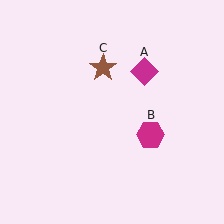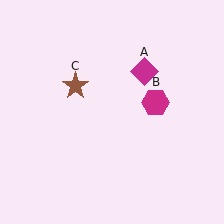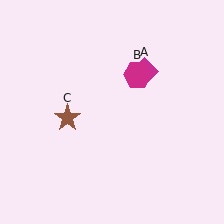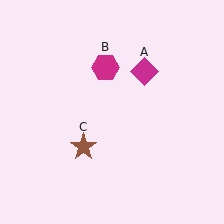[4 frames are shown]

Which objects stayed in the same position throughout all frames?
Magenta diamond (object A) remained stationary.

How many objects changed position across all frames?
2 objects changed position: magenta hexagon (object B), brown star (object C).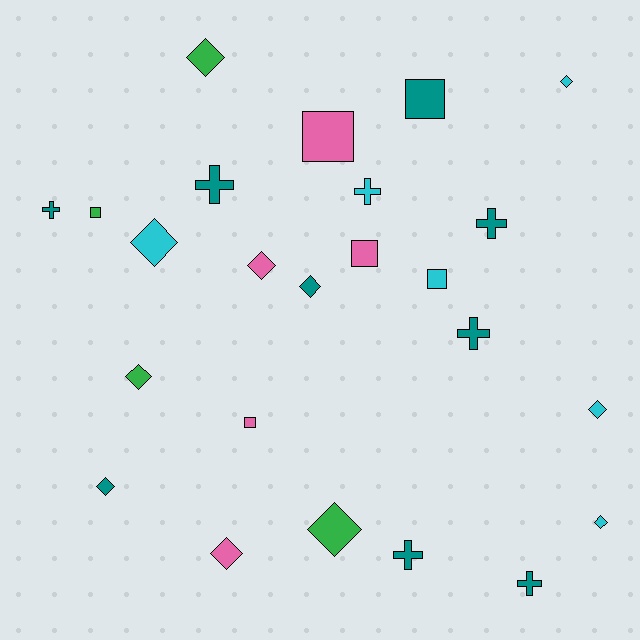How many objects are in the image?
There are 24 objects.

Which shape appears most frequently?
Diamond, with 11 objects.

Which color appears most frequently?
Teal, with 9 objects.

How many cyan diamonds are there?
There are 4 cyan diamonds.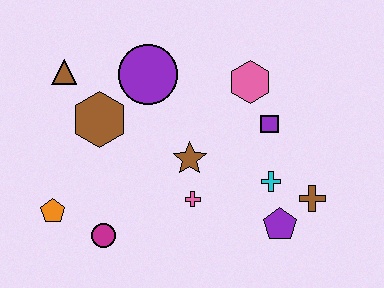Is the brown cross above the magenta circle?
Yes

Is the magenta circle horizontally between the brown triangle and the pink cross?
Yes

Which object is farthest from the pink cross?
The brown triangle is farthest from the pink cross.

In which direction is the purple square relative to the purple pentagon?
The purple square is above the purple pentagon.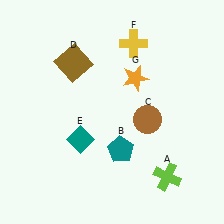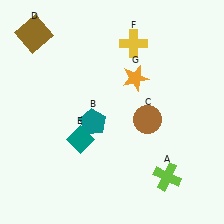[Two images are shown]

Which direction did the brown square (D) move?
The brown square (D) moved left.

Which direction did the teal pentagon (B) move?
The teal pentagon (B) moved left.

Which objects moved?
The objects that moved are: the teal pentagon (B), the brown square (D).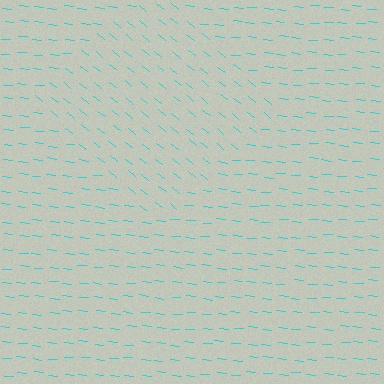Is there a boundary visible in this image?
Yes, there is a texture boundary formed by a change in line orientation.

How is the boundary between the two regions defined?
The boundary is defined purely by a change in line orientation (approximately 33 degrees difference). All lines are the same color and thickness.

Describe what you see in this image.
The image is filled with small cyan line segments. A diamond region in the image has lines oriented differently from the surrounding lines, creating a visible texture boundary.